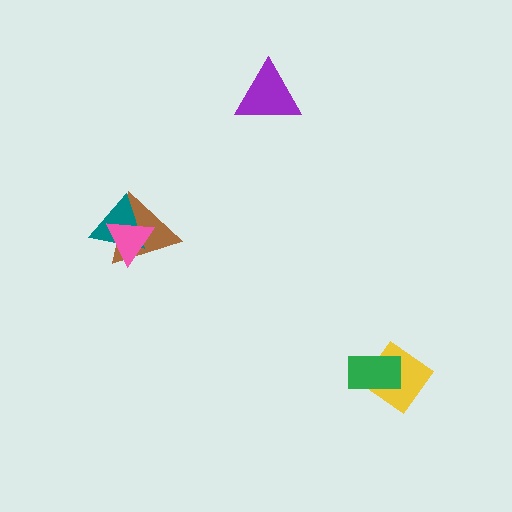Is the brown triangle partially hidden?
Yes, it is partially covered by another shape.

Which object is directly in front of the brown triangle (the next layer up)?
The teal triangle is directly in front of the brown triangle.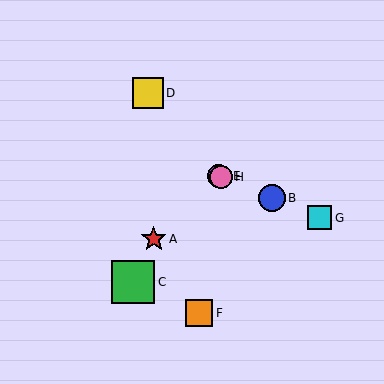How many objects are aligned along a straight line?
4 objects (B, E, G, H) are aligned along a straight line.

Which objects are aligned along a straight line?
Objects B, E, G, H are aligned along a straight line.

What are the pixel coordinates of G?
Object G is at (320, 218).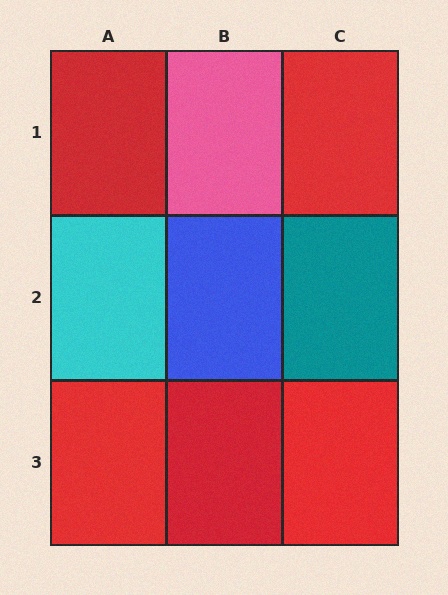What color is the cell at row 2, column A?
Cyan.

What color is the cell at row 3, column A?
Red.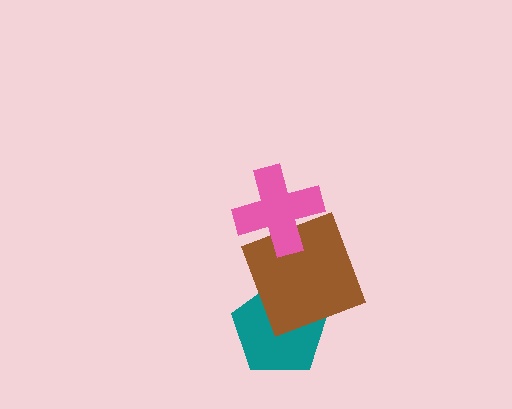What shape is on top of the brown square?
The pink cross is on top of the brown square.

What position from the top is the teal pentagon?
The teal pentagon is 3rd from the top.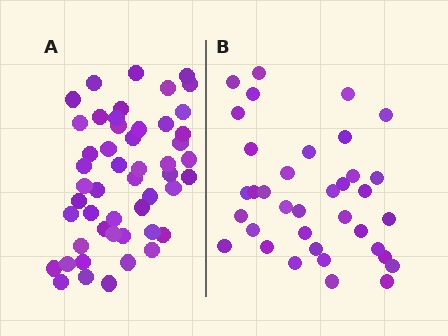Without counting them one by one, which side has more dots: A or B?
Region A (the left region) has more dots.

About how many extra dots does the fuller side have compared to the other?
Region A has approximately 15 more dots than region B.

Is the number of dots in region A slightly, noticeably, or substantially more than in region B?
Region A has noticeably more, but not dramatically so. The ratio is roughly 1.4 to 1.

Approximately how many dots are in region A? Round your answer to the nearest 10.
About 50 dots.